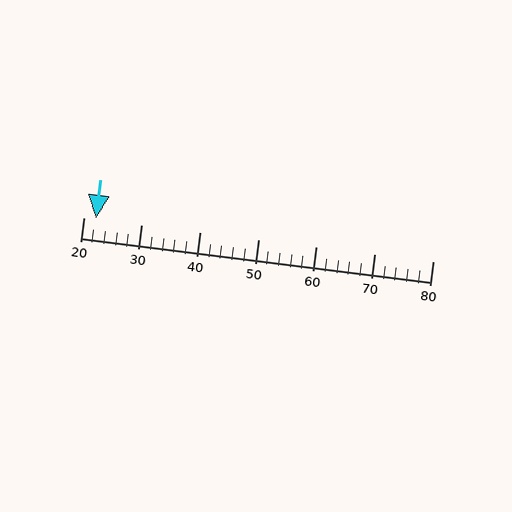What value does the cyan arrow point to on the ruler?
The cyan arrow points to approximately 22.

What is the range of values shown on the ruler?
The ruler shows values from 20 to 80.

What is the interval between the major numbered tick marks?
The major tick marks are spaced 10 units apart.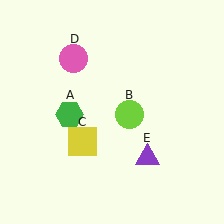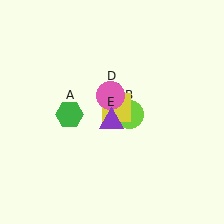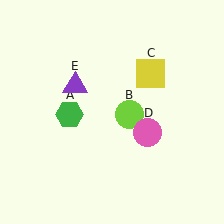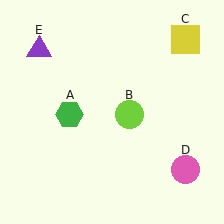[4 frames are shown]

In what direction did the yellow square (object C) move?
The yellow square (object C) moved up and to the right.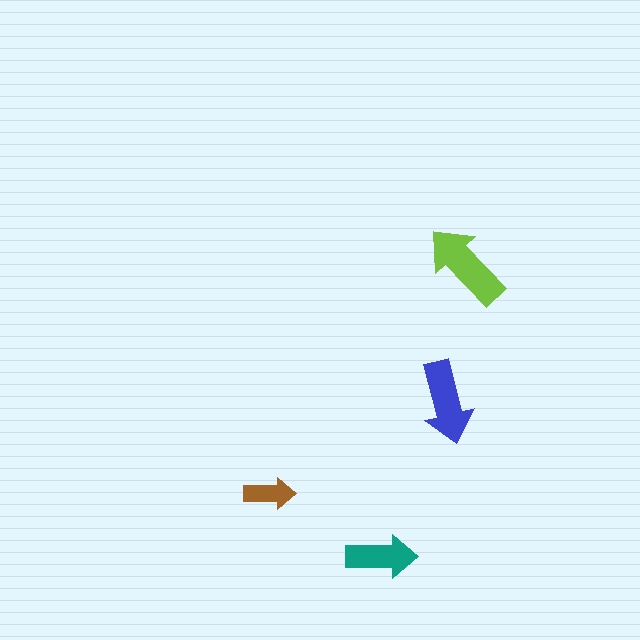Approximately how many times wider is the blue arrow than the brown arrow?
About 1.5 times wider.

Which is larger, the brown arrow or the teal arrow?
The teal one.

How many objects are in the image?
There are 4 objects in the image.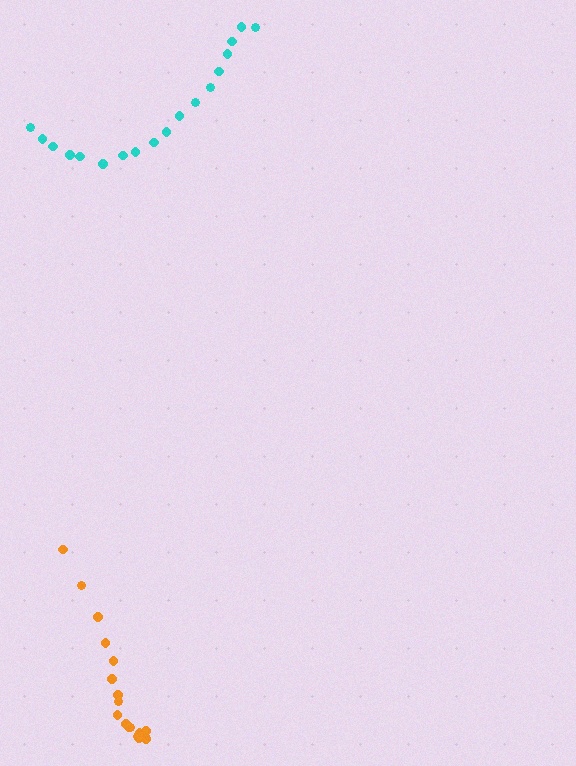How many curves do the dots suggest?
There are 2 distinct paths.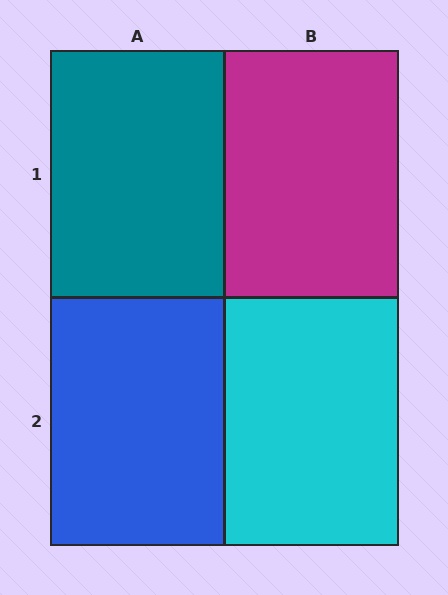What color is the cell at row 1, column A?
Teal.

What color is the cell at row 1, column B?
Magenta.